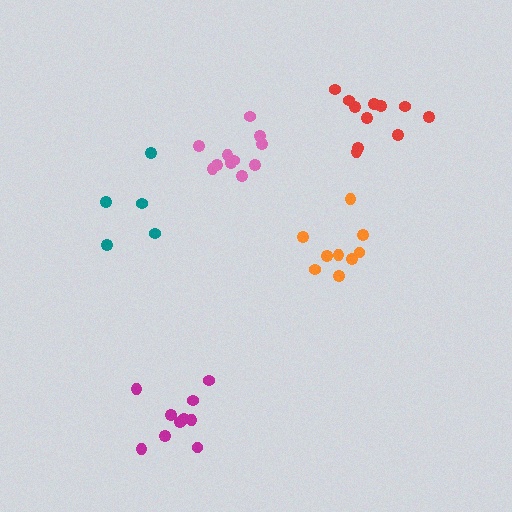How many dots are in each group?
Group 1: 10 dots, Group 2: 11 dots, Group 3: 9 dots, Group 4: 11 dots, Group 5: 5 dots (46 total).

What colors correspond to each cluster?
The clusters are colored: magenta, pink, orange, red, teal.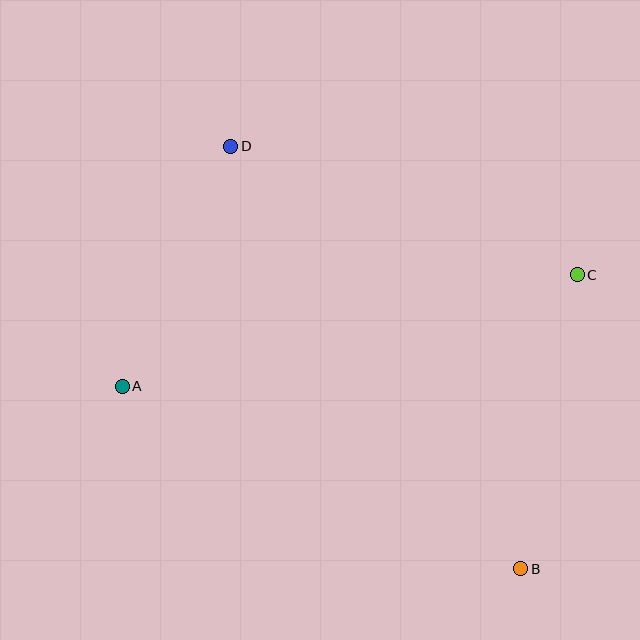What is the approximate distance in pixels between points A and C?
The distance between A and C is approximately 468 pixels.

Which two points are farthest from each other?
Points B and D are farthest from each other.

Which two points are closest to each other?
Points A and D are closest to each other.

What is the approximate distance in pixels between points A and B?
The distance between A and B is approximately 438 pixels.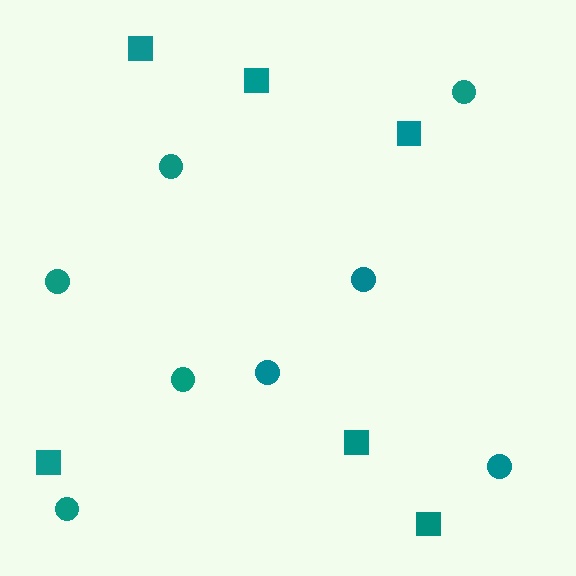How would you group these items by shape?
There are 2 groups: one group of squares (6) and one group of circles (8).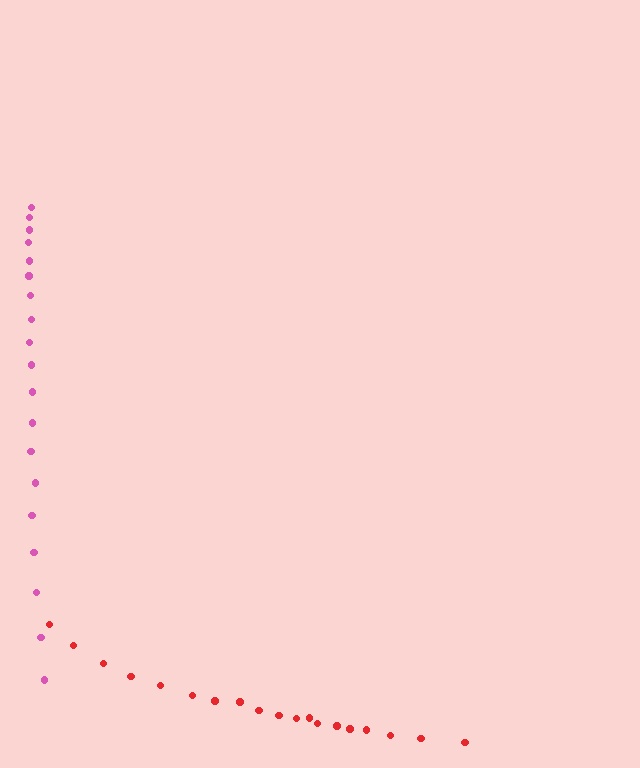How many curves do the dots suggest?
There are 2 distinct paths.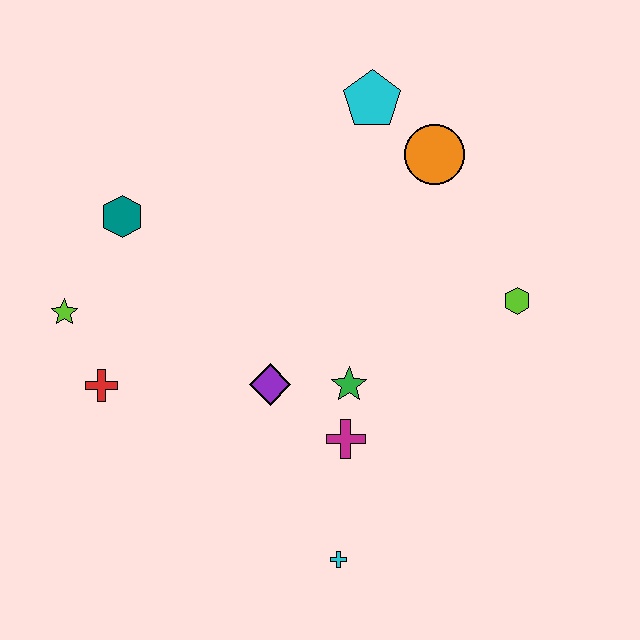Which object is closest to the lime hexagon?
The orange circle is closest to the lime hexagon.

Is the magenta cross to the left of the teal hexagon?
No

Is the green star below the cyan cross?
No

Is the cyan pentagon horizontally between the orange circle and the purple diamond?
Yes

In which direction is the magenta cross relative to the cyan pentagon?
The magenta cross is below the cyan pentagon.